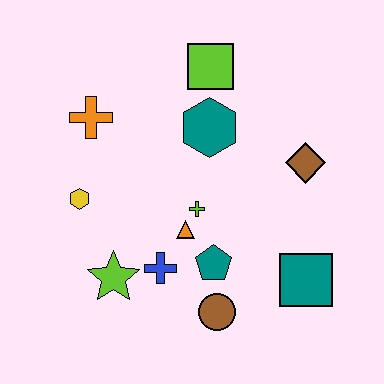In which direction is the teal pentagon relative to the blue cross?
The teal pentagon is to the right of the blue cross.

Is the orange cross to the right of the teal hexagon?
No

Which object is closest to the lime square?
The teal hexagon is closest to the lime square.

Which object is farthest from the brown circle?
The lime square is farthest from the brown circle.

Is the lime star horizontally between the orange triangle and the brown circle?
No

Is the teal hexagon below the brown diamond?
No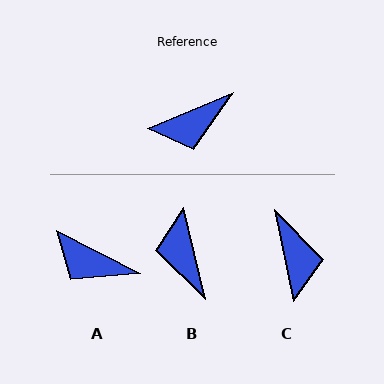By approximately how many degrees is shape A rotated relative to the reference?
Approximately 50 degrees clockwise.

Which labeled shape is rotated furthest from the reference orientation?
B, about 99 degrees away.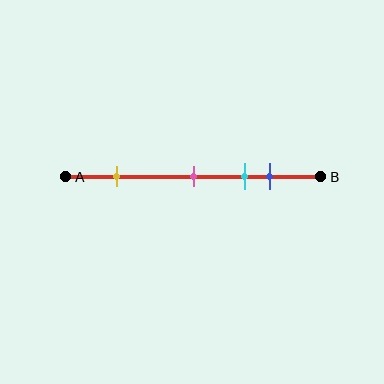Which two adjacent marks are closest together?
The cyan and blue marks are the closest adjacent pair.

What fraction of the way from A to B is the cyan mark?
The cyan mark is approximately 70% (0.7) of the way from A to B.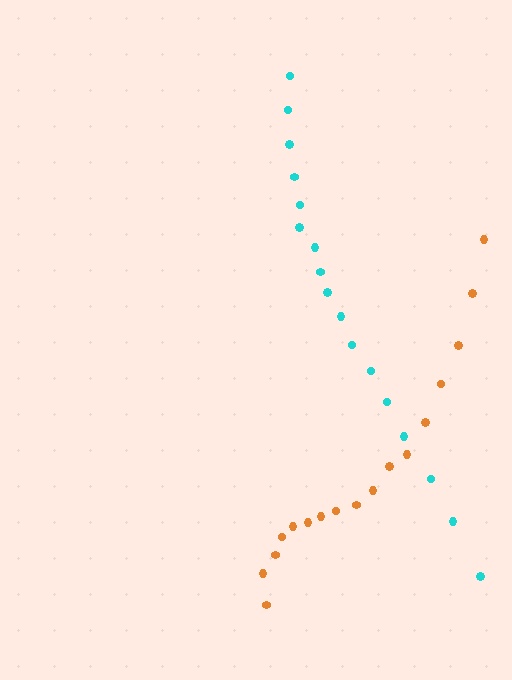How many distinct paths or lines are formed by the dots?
There are 2 distinct paths.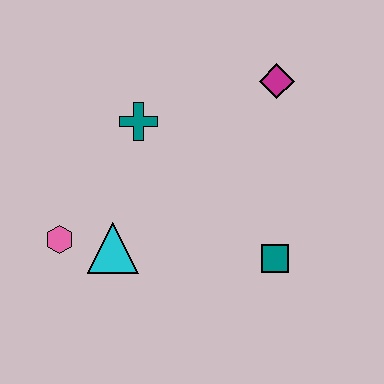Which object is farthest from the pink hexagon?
The magenta diamond is farthest from the pink hexagon.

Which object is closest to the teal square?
The cyan triangle is closest to the teal square.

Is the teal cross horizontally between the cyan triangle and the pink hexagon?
No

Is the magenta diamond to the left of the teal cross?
No